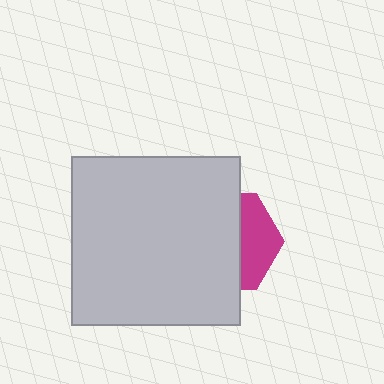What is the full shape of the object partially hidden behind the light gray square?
The partially hidden object is a magenta hexagon.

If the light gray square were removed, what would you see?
You would see the complete magenta hexagon.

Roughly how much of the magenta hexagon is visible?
A small part of it is visible (roughly 35%).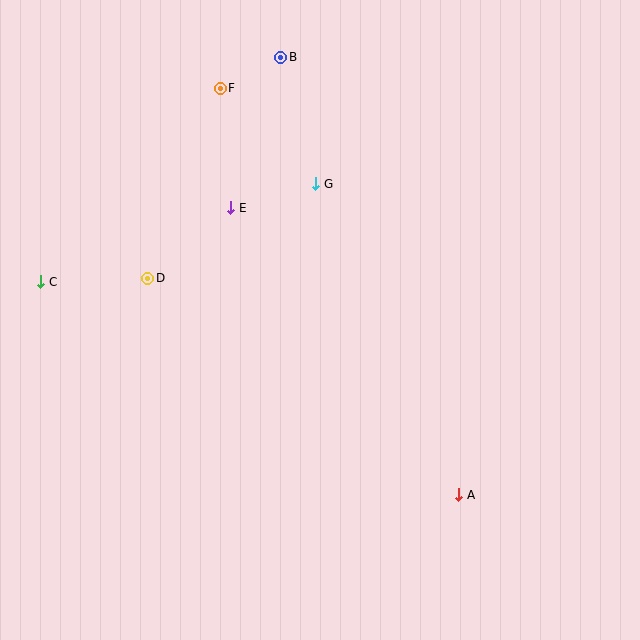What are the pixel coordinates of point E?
Point E is at (231, 208).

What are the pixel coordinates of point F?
Point F is at (220, 88).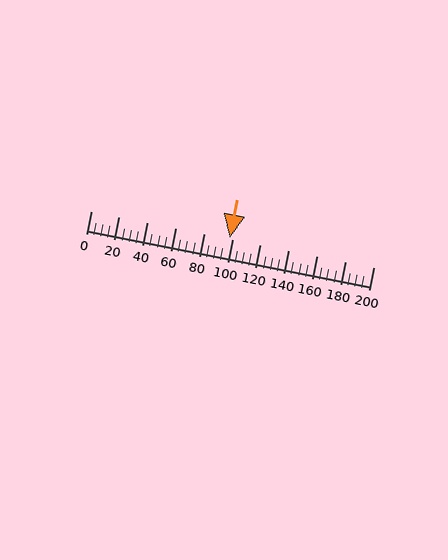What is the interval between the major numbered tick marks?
The major tick marks are spaced 20 units apart.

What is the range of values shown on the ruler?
The ruler shows values from 0 to 200.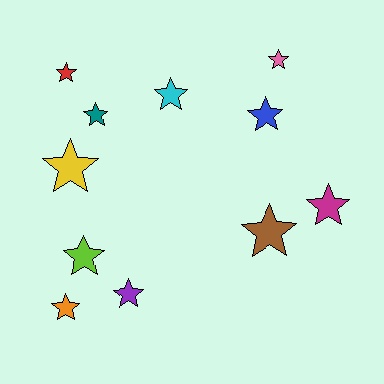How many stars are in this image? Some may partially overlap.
There are 11 stars.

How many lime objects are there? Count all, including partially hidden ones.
There is 1 lime object.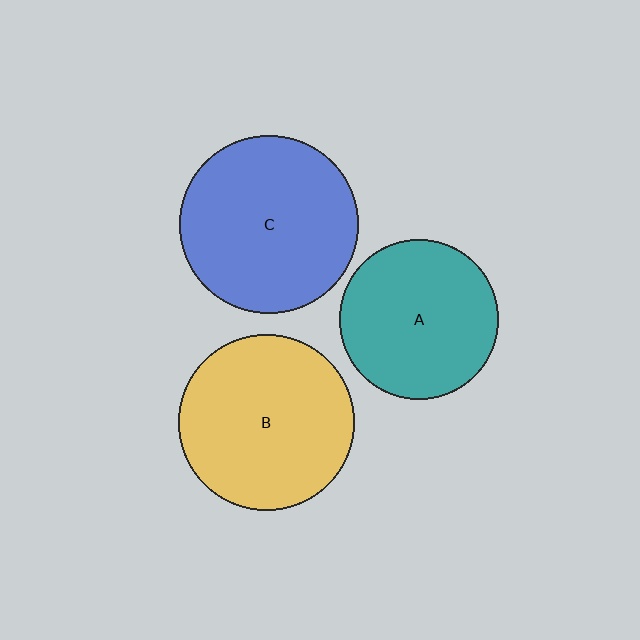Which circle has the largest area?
Circle C (blue).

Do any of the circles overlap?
No, none of the circles overlap.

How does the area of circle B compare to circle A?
Approximately 1.2 times.